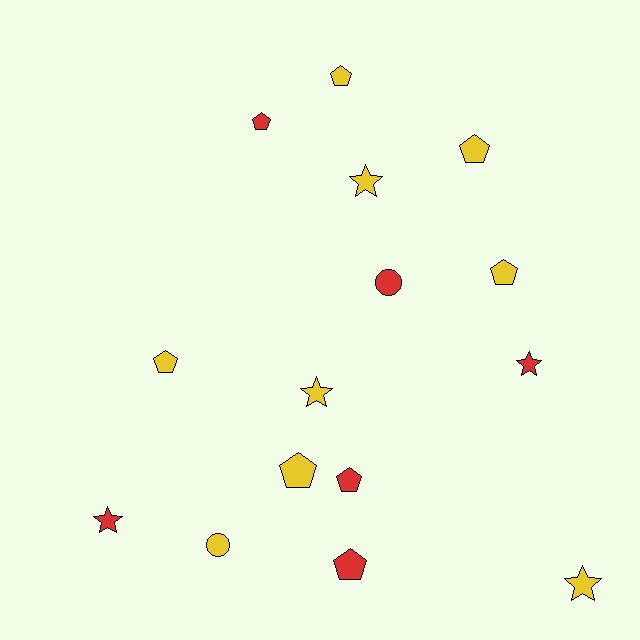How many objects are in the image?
There are 15 objects.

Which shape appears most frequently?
Pentagon, with 8 objects.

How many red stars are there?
There are 2 red stars.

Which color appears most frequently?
Yellow, with 9 objects.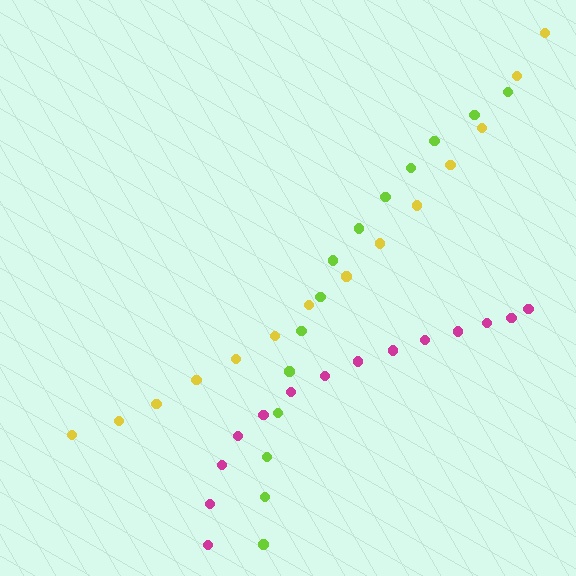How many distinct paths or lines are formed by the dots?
There are 3 distinct paths.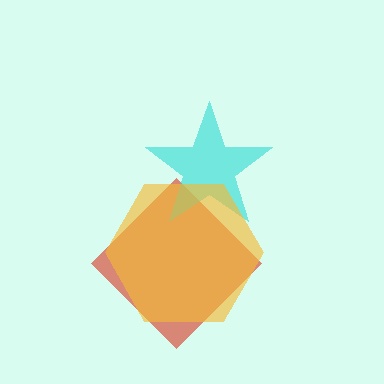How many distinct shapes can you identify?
There are 3 distinct shapes: a red diamond, a cyan star, a yellow hexagon.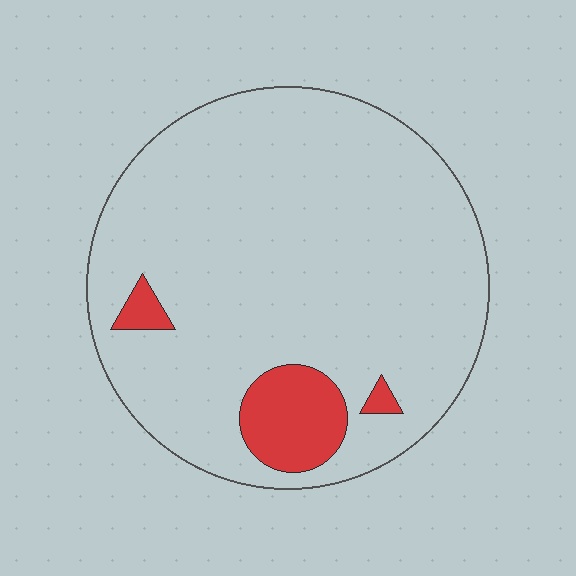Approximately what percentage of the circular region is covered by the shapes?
Approximately 10%.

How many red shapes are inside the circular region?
3.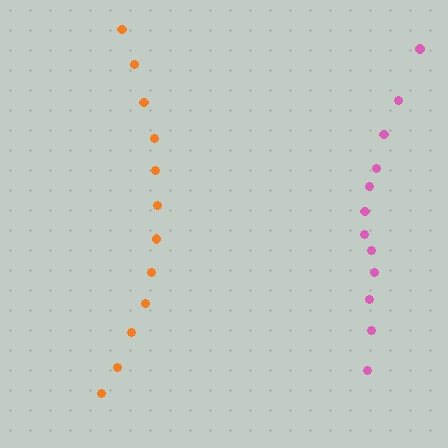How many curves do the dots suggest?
There are 2 distinct paths.